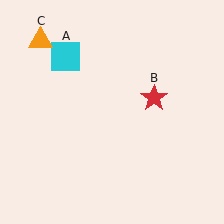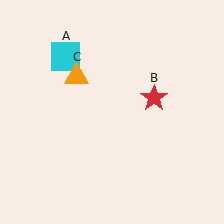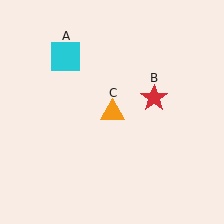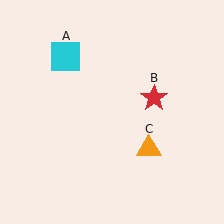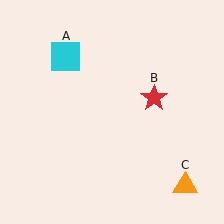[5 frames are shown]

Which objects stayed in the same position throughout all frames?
Cyan square (object A) and red star (object B) remained stationary.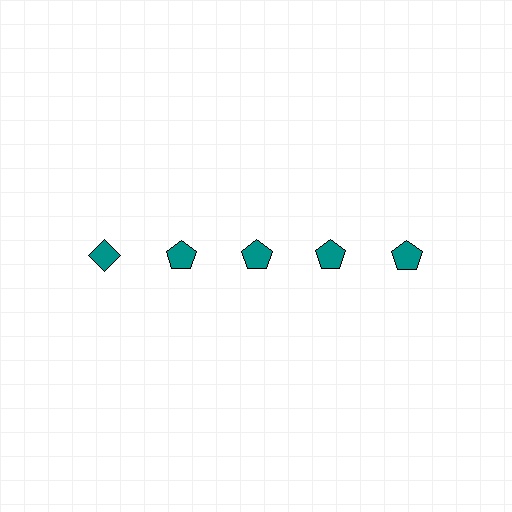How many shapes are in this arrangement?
There are 5 shapes arranged in a grid pattern.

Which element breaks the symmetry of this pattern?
The teal diamond in the top row, leftmost column breaks the symmetry. All other shapes are teal pentagons.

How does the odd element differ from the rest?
It has a different shape: diamond instead of pentagon.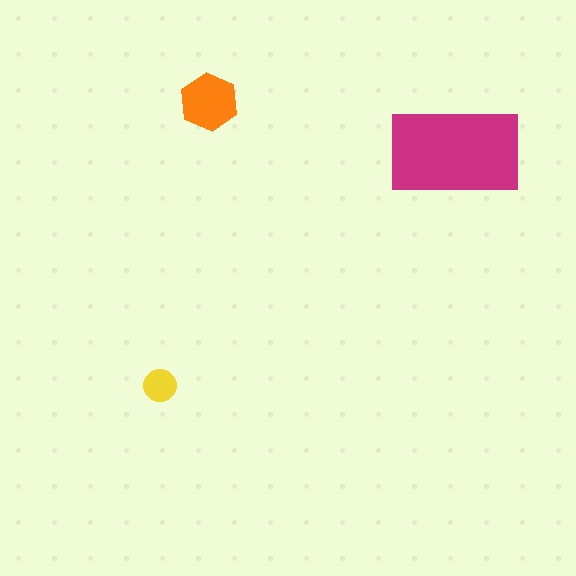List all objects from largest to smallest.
The magenta rectangle, the orange hexagon, the yellow circle.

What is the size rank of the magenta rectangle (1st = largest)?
1st.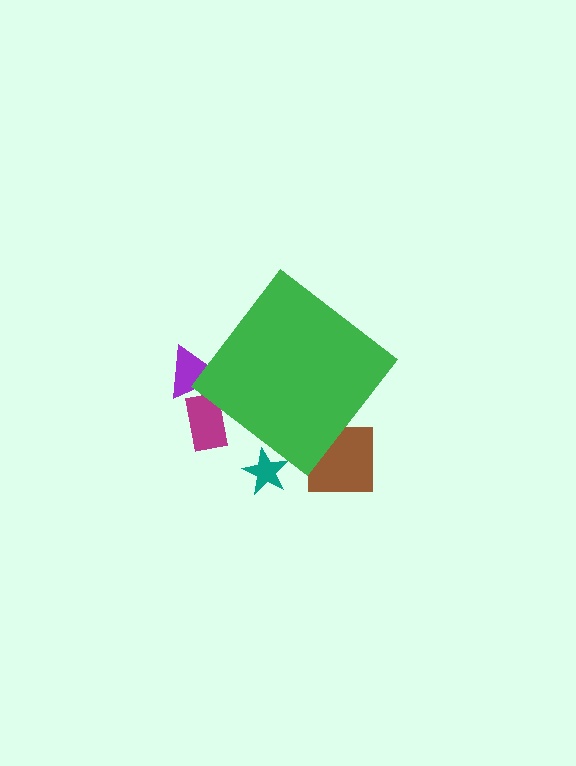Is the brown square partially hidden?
Yes, the brown square is partially hidden behind the green diamond.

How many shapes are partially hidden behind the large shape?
4 shapes are partially hidden.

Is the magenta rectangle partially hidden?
Yes, the magenta rectangle is partially hidden behind the green diamond.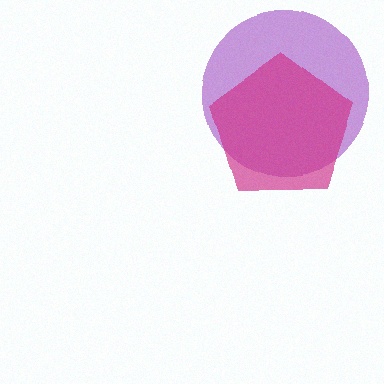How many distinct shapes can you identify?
There are 2 distinct shapes: a purple circle, a magenta pentagon.